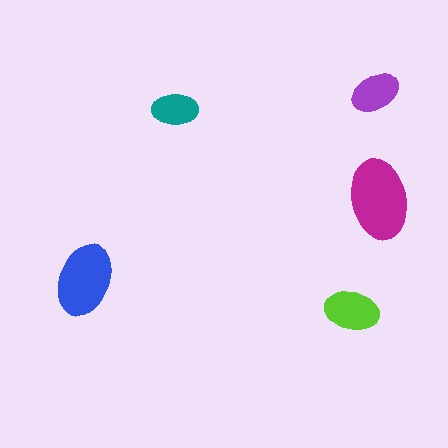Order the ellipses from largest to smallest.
the magenta one, the blue one, the lime one, the purple one, the teal one.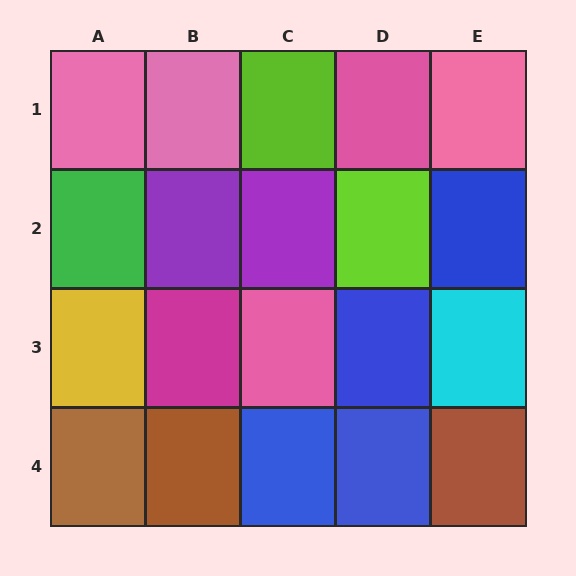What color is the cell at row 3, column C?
Pink.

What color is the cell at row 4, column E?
Brown.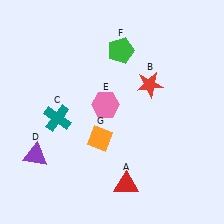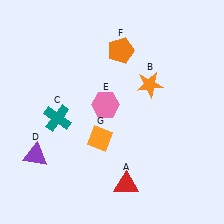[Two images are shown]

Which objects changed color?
B changed from red to orange. F changed from green to orange.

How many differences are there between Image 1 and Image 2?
There are 2 differences between the two images.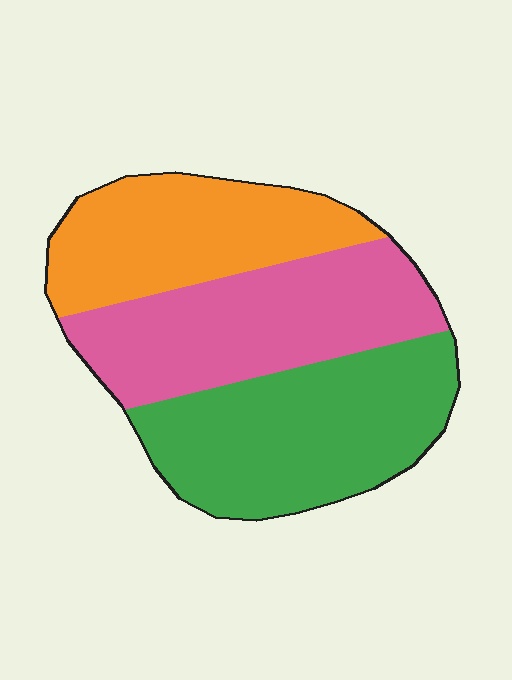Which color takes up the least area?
Orange, at roughly 30%.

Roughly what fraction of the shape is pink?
Pink takes up between a quarter and a half of the shape.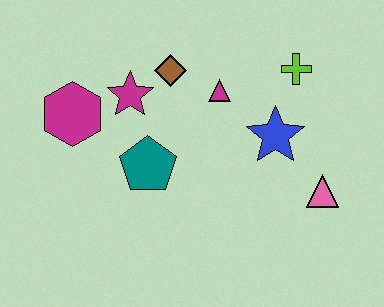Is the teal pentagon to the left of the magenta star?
No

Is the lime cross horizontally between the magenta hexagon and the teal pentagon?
No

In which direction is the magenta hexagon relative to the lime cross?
The magenta hexagon is to the left of the lime cross.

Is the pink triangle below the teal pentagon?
Yes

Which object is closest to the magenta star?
The brown diamond is closest to the magenta star.